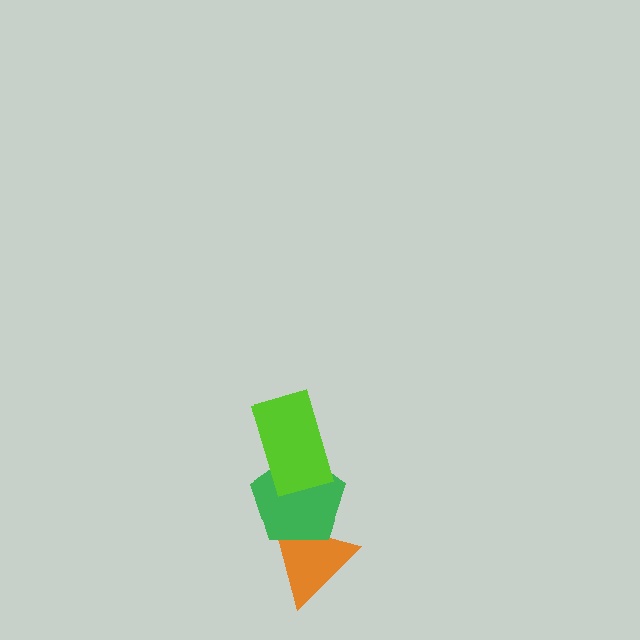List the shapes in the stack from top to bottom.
From top to bottom: the lime rectangle, the green pentagon, the orange triangle.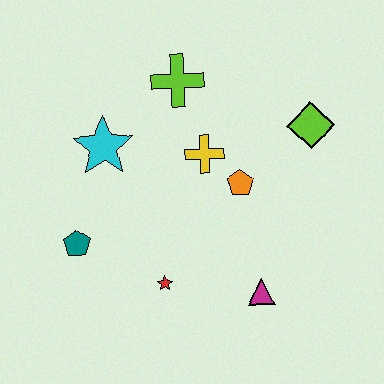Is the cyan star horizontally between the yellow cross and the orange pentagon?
No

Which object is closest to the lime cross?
The yellow cross is closest to the lime cross.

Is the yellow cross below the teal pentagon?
No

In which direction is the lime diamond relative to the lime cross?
The lime diamond is to the right of the lime cross.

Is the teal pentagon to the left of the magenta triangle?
Yes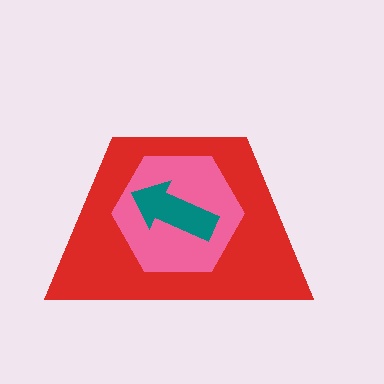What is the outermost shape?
The red trapezoid.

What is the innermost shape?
The teal arrow.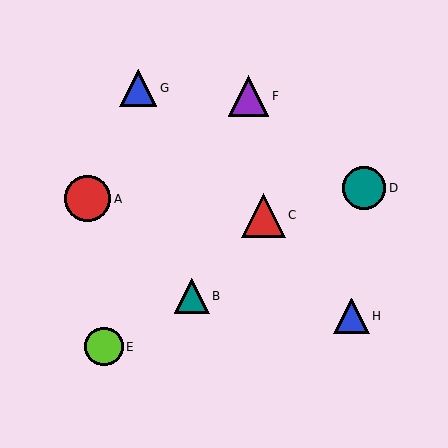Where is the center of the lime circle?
The center of the lime circle is at (104, 347).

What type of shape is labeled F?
Shape F is a purple triangle.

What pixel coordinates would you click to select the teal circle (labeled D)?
Click at (364, 188) to select the teal circle D.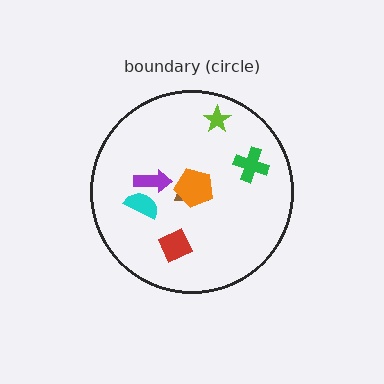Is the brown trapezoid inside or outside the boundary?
Inside.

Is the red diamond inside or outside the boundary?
Inside.